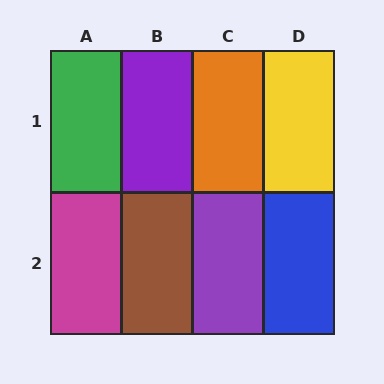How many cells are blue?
1 cell is blue.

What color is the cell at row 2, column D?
Blue.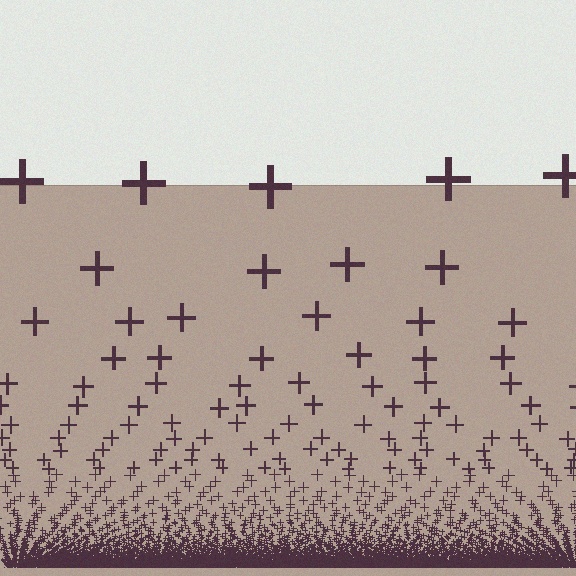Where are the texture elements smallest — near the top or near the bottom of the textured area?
Near the bottom.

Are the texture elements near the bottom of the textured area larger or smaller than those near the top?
Smaller. The gradient is inverted — elements near the bottom are smaller and denser.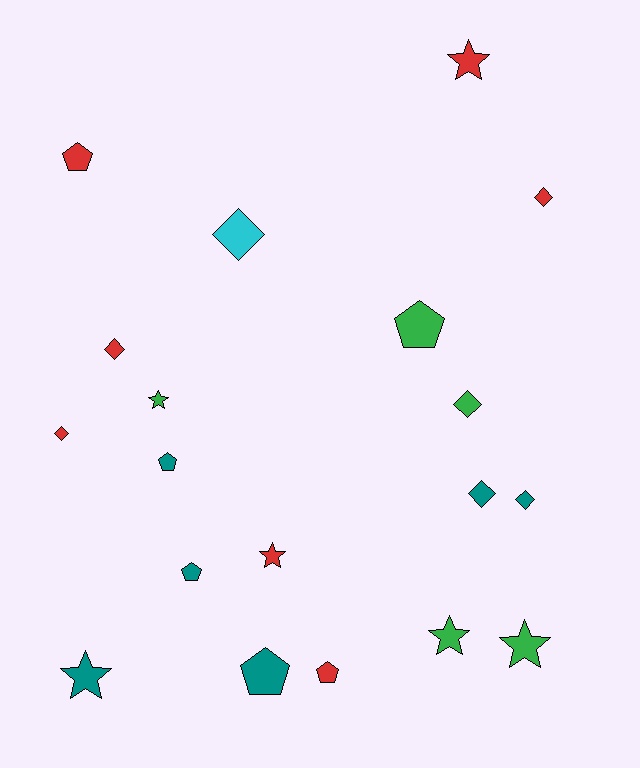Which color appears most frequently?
Red, with 7 objects.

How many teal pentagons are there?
There are 3 teal pentagons.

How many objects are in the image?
There are 19 objects.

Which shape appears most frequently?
Diamond, with 7 objects.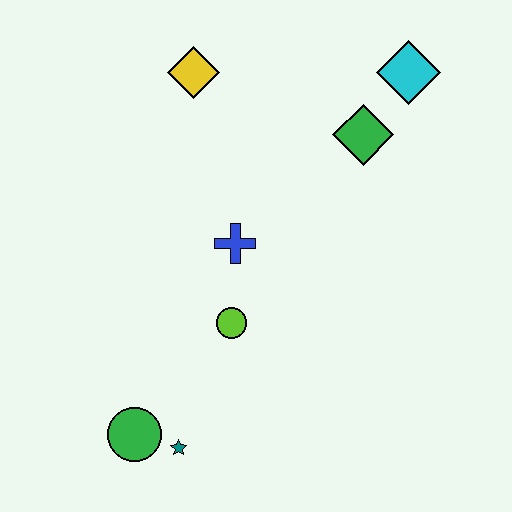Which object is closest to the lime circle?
The blue cross is closest to the lime circle.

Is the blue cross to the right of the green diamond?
No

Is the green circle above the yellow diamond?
No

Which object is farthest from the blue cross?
The cyan diamond is farthest from the blue cross.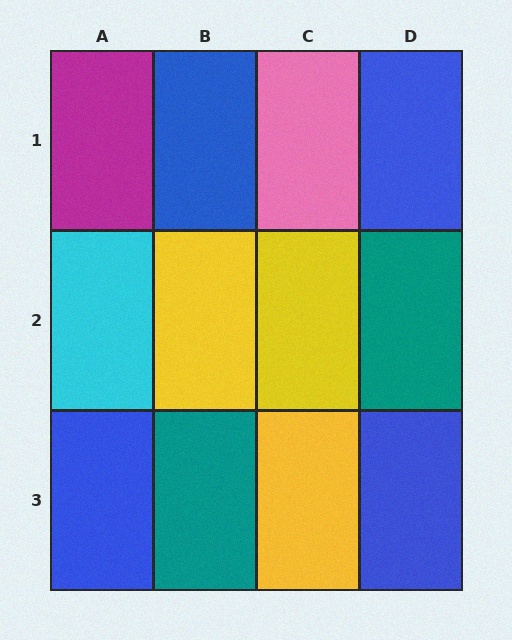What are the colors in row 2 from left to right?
Cyan, yellow, yellow, teal.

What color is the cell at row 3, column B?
Teal.